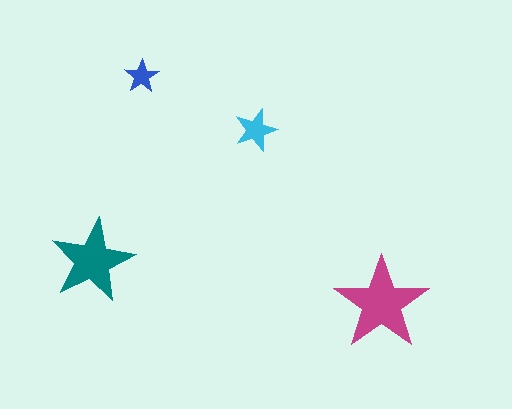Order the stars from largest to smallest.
the magenta one, the teal one, the cyan one, the blue one.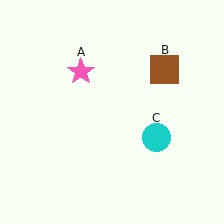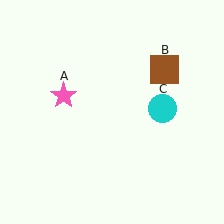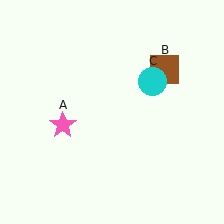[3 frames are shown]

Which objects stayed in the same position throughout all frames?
Brown square (object B) remained stationary.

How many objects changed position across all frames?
2 objects changed position: pink star (object A), cyan circle (object C).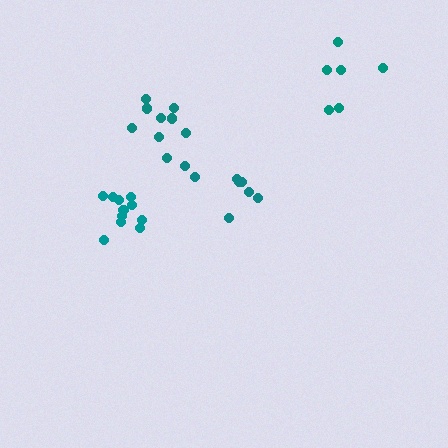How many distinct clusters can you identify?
There are 4 distinct clusters.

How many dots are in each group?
Group 1: 9 dots, Group 2: 6 dots, Group 3: 8 dots, Group 4: 11 dots (34 total).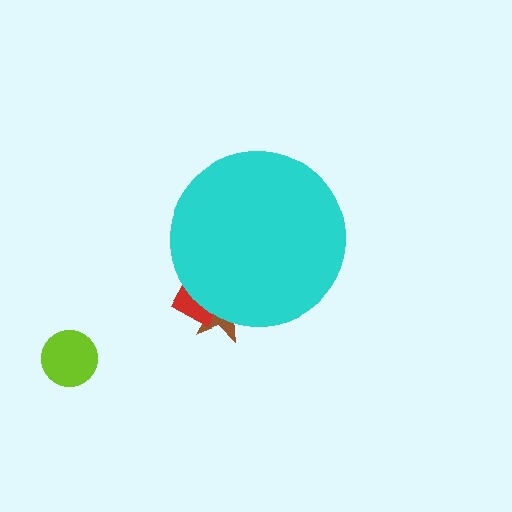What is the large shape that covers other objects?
A cyan circle.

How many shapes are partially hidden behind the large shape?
2 shapes are partially hidden.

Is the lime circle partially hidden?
No, the lime circle is fully visible.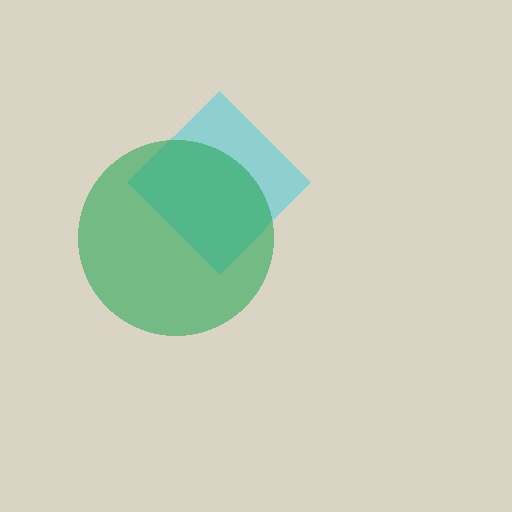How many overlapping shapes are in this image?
There are 2 overlapping shapes in the image.